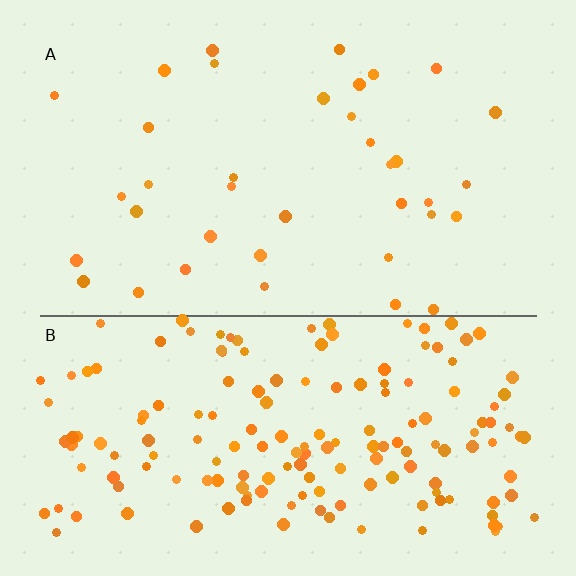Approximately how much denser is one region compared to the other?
Approximately 4.7× — region B over region A.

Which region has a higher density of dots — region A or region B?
B (the bottom).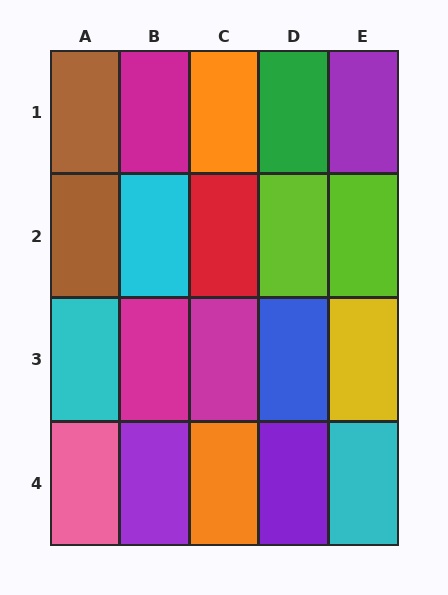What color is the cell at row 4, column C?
Orange.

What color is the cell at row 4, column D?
Purple.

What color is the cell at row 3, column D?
Blue.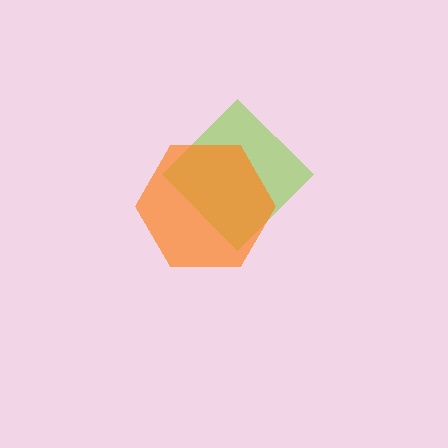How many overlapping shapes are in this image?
There are 2 overlapping shapes in the image.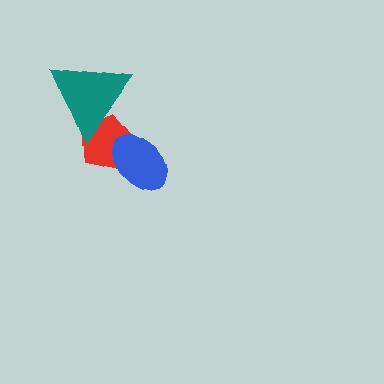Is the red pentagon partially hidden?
Yes, it is partially covered by another shape.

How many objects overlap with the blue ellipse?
1 object overlaps with the blue ellipse.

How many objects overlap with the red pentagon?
2 objects overlap with the red pentagon.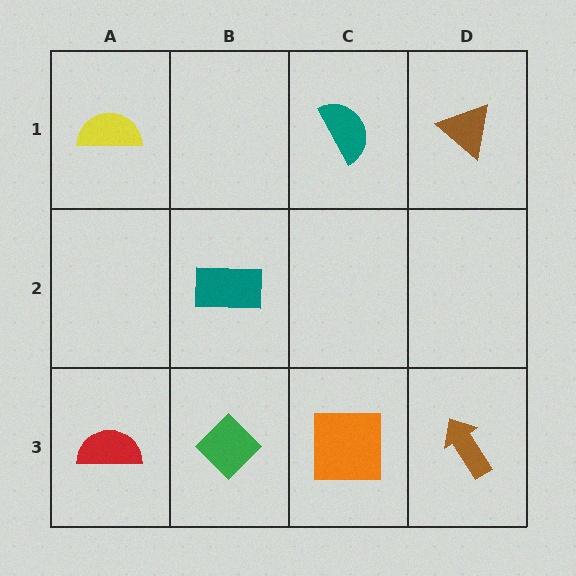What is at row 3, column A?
A red semicircle.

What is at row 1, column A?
A yellow semicircle.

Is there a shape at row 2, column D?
No, that cell is empty.